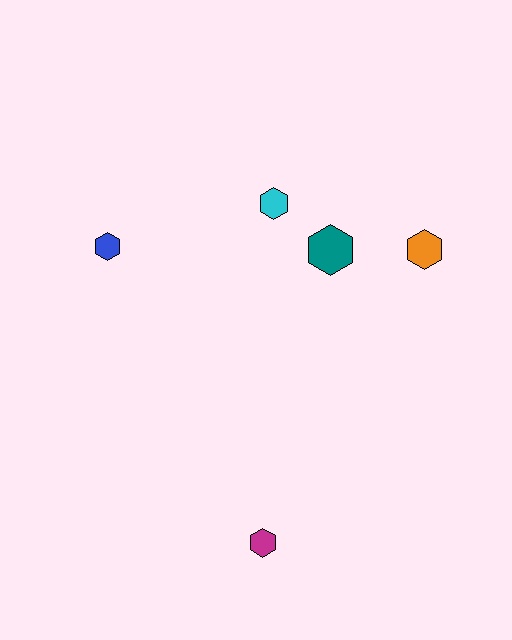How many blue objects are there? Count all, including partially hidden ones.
There is 1 blue object.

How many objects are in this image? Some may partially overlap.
There are 5 objects.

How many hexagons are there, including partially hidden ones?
There are 5 hexagons.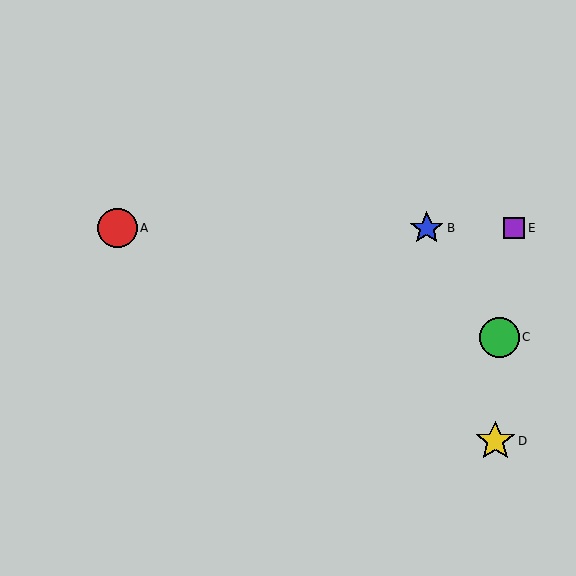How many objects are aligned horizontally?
3 objects (A, B, E) are aligned horizontally.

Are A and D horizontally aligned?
No, A is at y≈228 and D is at y≈441.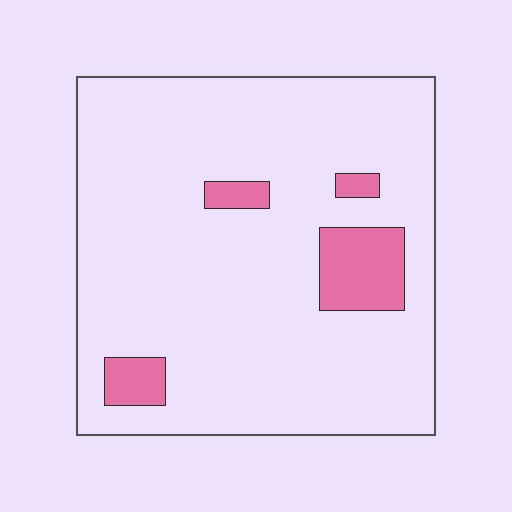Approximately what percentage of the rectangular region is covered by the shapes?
Approximately 10%.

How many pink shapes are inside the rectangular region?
4.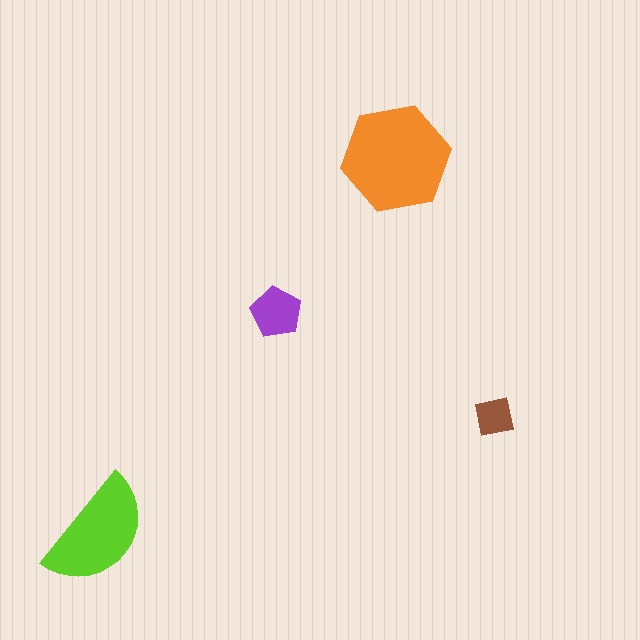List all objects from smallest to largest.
The brown square, the purple pentagon, the lime semicircle, the orange hexagon.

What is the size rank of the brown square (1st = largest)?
4th.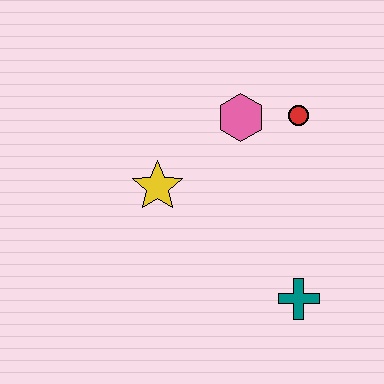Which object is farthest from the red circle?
The teal cross is farthest from the red circle.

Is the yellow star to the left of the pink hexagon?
Yes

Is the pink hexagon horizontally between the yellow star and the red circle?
Yes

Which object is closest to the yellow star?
The pink hexagon is closest to the yellow star.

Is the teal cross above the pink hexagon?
No